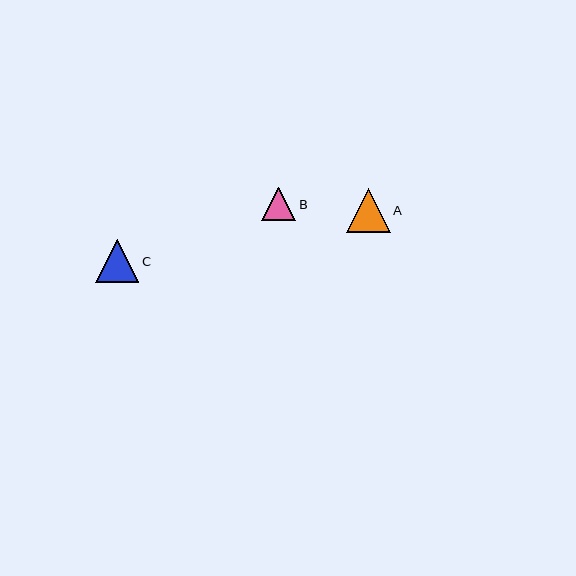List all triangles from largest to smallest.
From largest to smallest: A, C, B.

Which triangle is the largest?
Triangle A is the largest with a size of approximately 44 pixels.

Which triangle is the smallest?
Triangle B is the smallest with a size of approximately 34 pixels.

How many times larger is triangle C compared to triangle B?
Triangle C is approximately 1.3 times the size of triangle B.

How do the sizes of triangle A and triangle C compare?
Triangle A and triangle C are approximately the same size.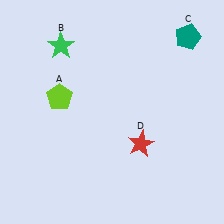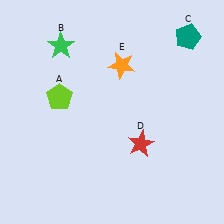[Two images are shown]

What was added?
An orange star (E) was added in Image 2.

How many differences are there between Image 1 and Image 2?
There is 1 difference between the two images.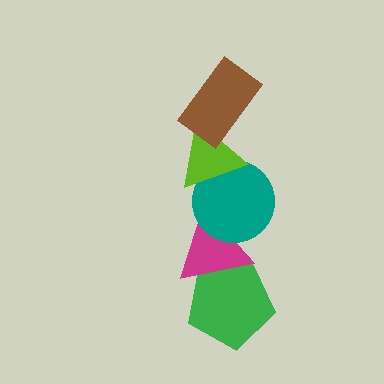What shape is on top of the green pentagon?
The magenta triangle is on top of the green pentagon.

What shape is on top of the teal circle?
The lime triangle is on top of the teal circle.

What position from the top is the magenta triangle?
The magenta triangle is 4th from the top.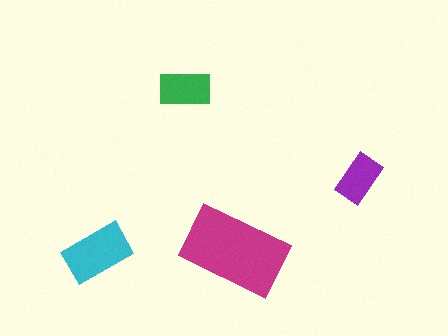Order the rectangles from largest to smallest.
the magenta one, the cyan one, the green one, the purple one.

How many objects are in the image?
There are 4 objects in the image.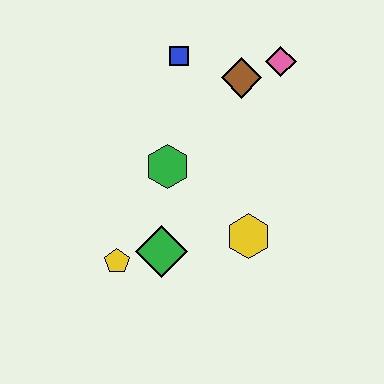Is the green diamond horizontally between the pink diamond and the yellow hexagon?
No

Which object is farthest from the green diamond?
The pink diamond is farthest from the green diamond.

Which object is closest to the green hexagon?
The green diamond is closest to the green hexagon.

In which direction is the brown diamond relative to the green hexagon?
The brown diamond is above the green hexagon.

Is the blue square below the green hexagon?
No